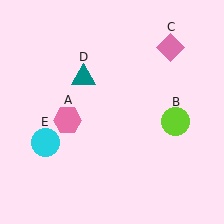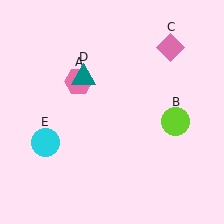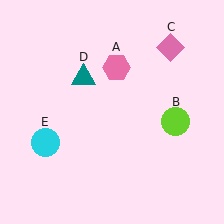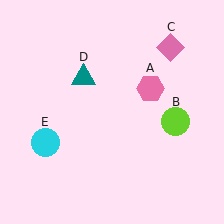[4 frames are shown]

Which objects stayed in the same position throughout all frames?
Lime circle (object B) and pink diamond (object C) and teal triangle (object D) and cyan circle (object E) remained stationary.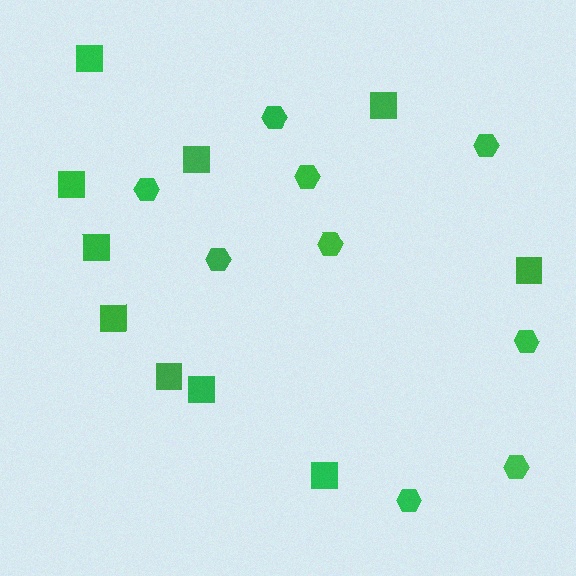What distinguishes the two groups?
There are 2 groups: one group of hexagons (9) and one group of squares (10).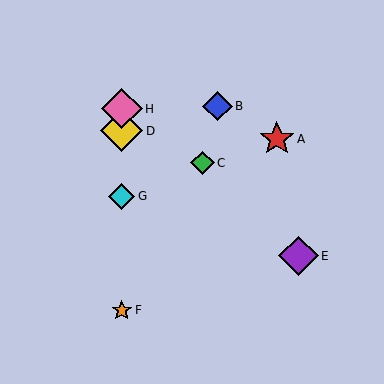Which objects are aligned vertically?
Objects D, F, G, H are aligned vertically.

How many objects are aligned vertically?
4 objects (D, F, G, H) are aligned vertically.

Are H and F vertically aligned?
Yes, both are at x≈122.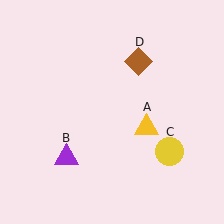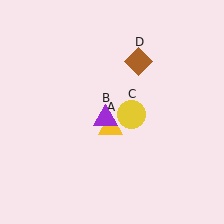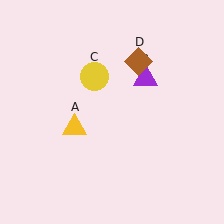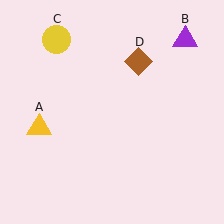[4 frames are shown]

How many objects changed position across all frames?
3 objects changed position: yellow triangle (object A), purple triangle (object B), yellow circle (object C).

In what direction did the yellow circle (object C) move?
The yellow circle (object C) moved up and to the left.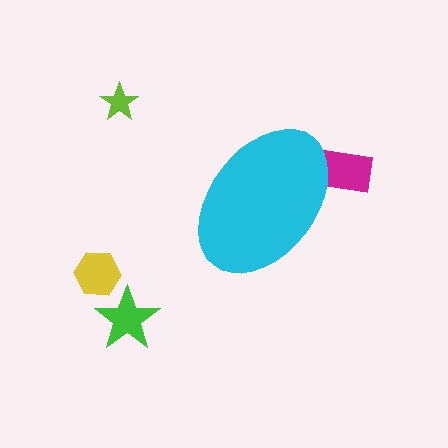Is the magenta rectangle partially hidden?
Yes, the magenta rectangle is partially hidden behind the cyan ellipse.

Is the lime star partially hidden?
No, the lime star is fully visible.